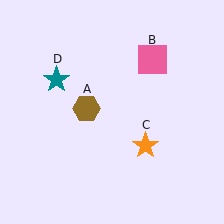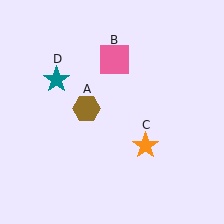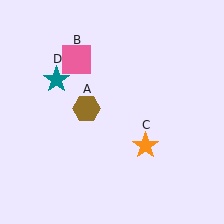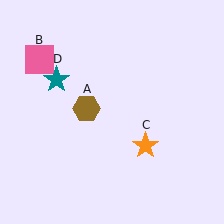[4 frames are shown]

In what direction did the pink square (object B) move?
The pink square (object B) moved left.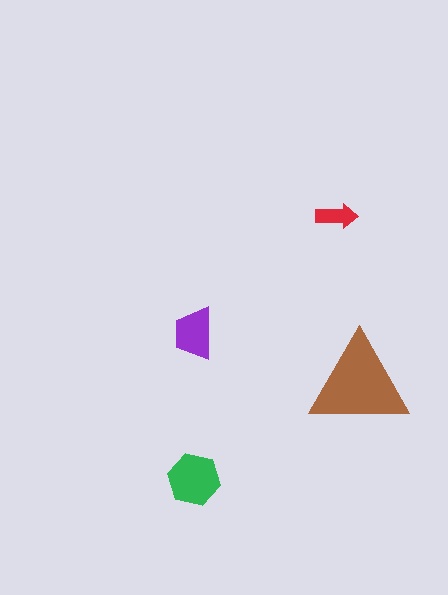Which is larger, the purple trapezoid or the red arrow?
The purple trapezoid.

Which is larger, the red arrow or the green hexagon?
The green hexagon.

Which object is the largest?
The brown triangle.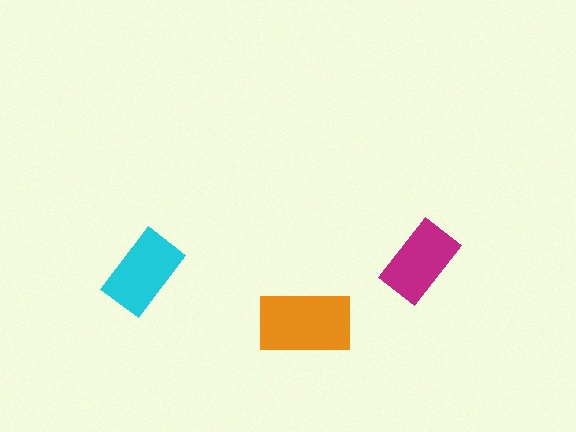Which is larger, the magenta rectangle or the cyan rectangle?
The cyan one.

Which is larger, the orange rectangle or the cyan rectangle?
The orange one.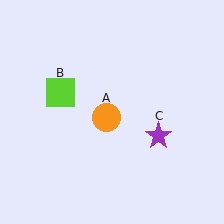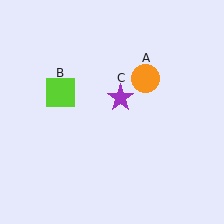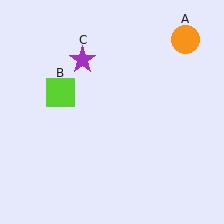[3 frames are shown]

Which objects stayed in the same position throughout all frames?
Lime square (object B) remained stationary.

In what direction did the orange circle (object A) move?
The orange circle (object A) moved up and to the right.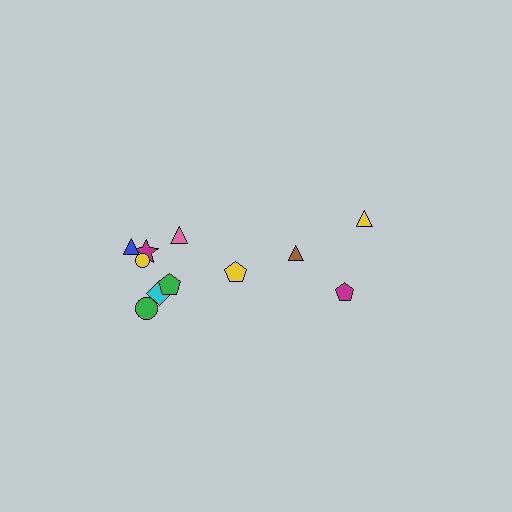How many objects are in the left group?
There are 8 objects.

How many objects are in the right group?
There are 3 objects.